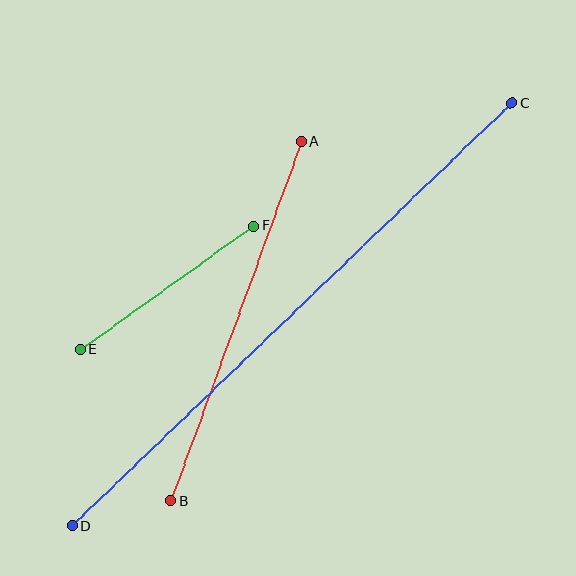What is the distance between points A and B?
The distance is approximately 383 pixels.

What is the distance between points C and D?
The distance is approximately 610 pixels.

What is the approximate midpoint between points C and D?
The midpoint is at approximately (292, 315) pixels.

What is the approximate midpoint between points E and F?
The midpoint is at approximately (167, 288) pixels.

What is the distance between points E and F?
The distance is approximately 213 pixels.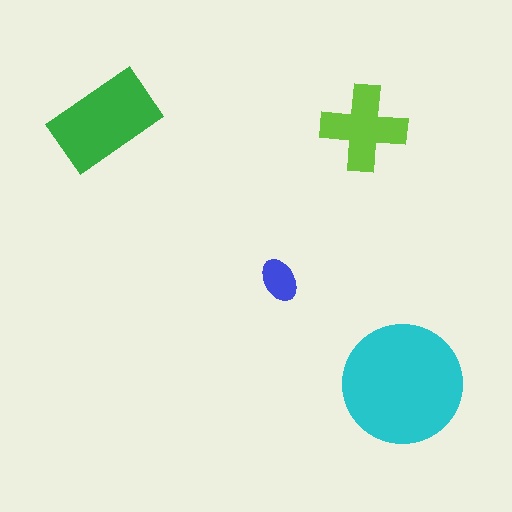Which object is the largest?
The cyan circle.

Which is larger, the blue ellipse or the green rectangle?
The green rectangle.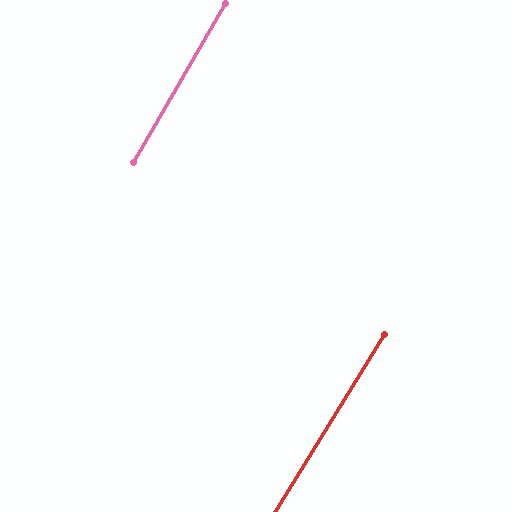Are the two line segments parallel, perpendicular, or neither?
Parallel — their directions differ by only 1.4°.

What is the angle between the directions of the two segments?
Approximately 1 degree.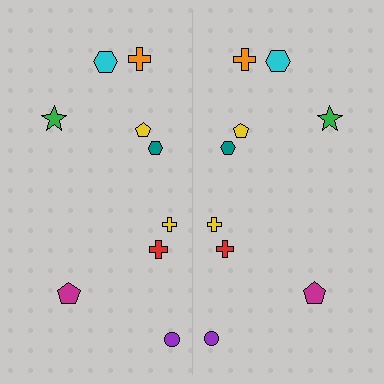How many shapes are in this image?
There are 18 shapes in this image.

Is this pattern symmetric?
Yes, this pattern has bilateral (reflection) symmetry.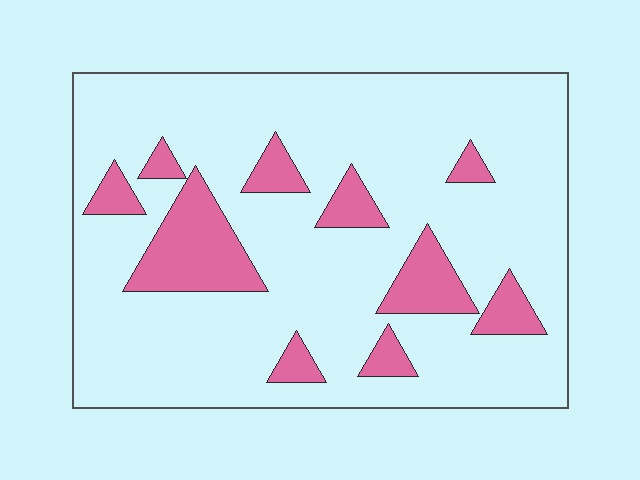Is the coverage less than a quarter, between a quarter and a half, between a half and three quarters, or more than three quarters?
Less than a quarter.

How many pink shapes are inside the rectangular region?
10.